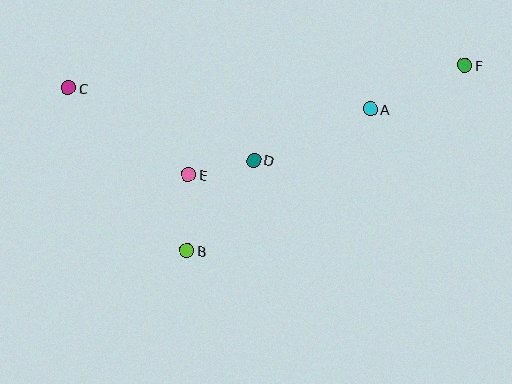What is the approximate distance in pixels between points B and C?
The distance between B and C is approximately 201 pixels.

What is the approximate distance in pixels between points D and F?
The distance between D and F is approximately 232 pixels.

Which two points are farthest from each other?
Points C and F are farthest from each other.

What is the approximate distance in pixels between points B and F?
The distance between B and F is approximately 334 pixels.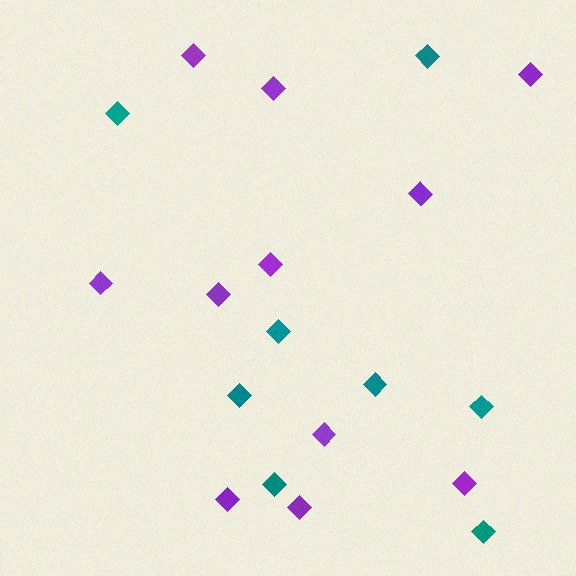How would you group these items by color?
There are 2 groups: one group of teal diamonds (8) and one group of purple diamonds (11).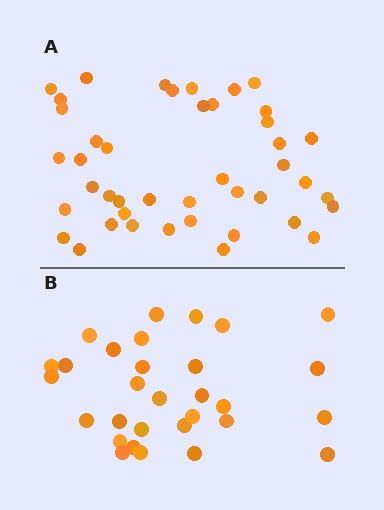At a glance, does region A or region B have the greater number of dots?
Region A (the top region) has more dots.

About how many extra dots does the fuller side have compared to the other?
Region A has approximately 15 more dots than region B.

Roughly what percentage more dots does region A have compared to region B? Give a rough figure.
About 45% more.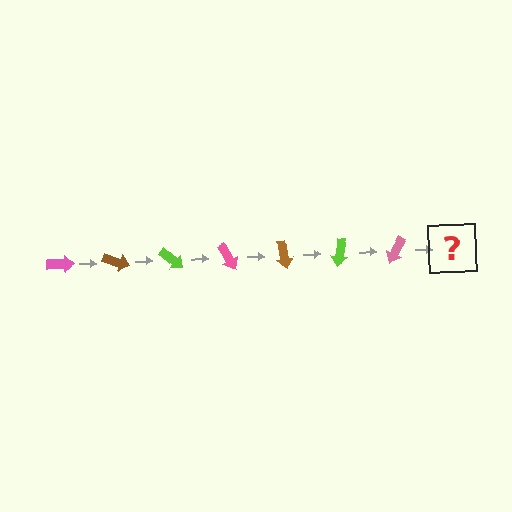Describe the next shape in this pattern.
It should be a brown arrow, rotated 140 degrees from the start.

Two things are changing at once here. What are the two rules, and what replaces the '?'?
The two rules are that it rotates 20 degrees each step and the color cycles through pink, brown, and lime. The '?' should be a brown arrow, rotated 140 degrees from the start.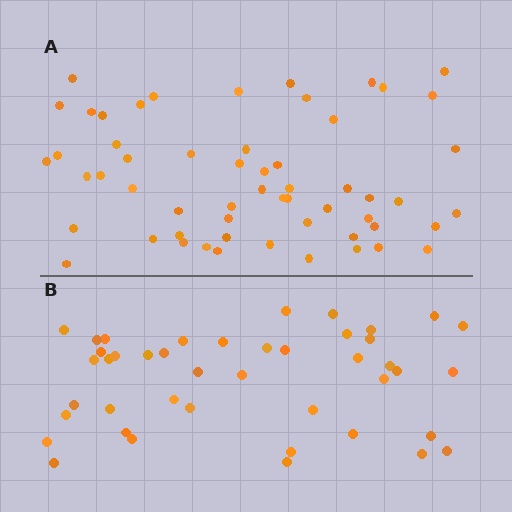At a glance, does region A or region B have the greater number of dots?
Region A (the top region) has more dots.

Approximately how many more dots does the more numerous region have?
Region A has approximately 15 more dots than region B.